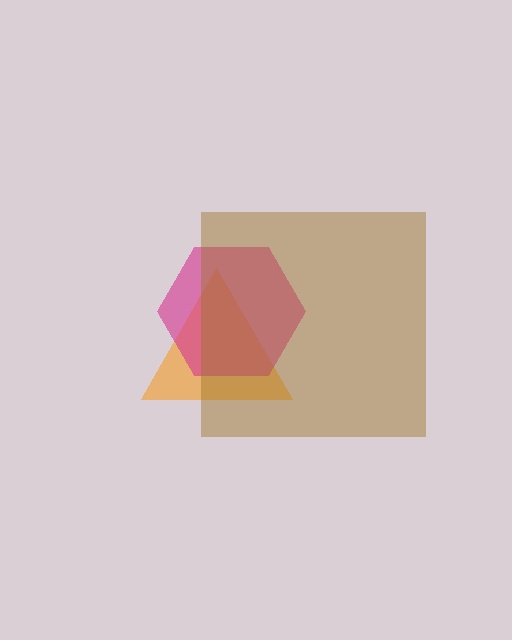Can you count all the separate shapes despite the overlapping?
Yes, there are 3 separate shapes.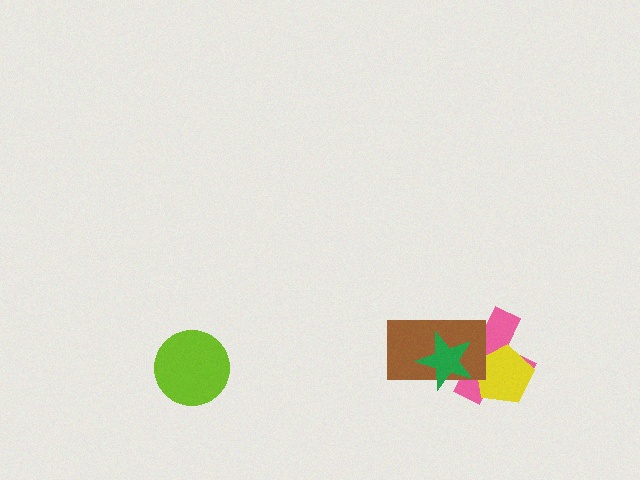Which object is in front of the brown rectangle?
The green star is in front of the brown rectangle.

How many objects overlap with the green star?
2 objects overlap with the green star.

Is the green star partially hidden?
No, no other shape covers it.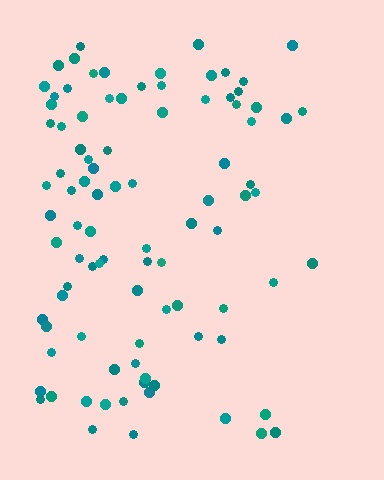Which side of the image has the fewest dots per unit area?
The right.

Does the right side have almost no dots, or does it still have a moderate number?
Still a moderate number, just noticeably fewer than the left.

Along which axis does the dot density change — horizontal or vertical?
Horizontal.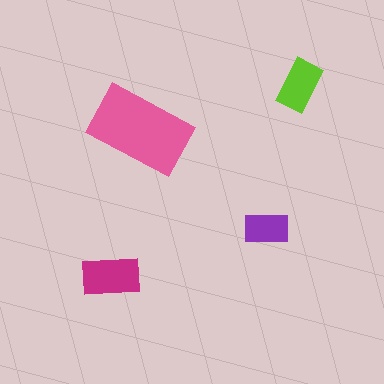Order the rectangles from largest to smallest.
the pink one, the magenta one, the lime one, the purple one.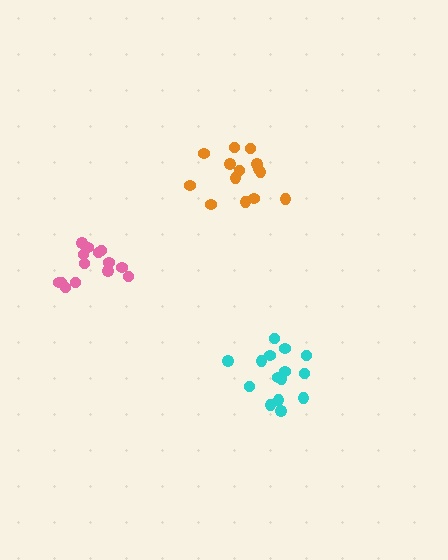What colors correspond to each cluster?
The clusters are colored: cyan, pink, orange.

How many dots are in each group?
Group 1: 16 dots, Group 2: 14 dots, Group 3: 14 dots (44 total).